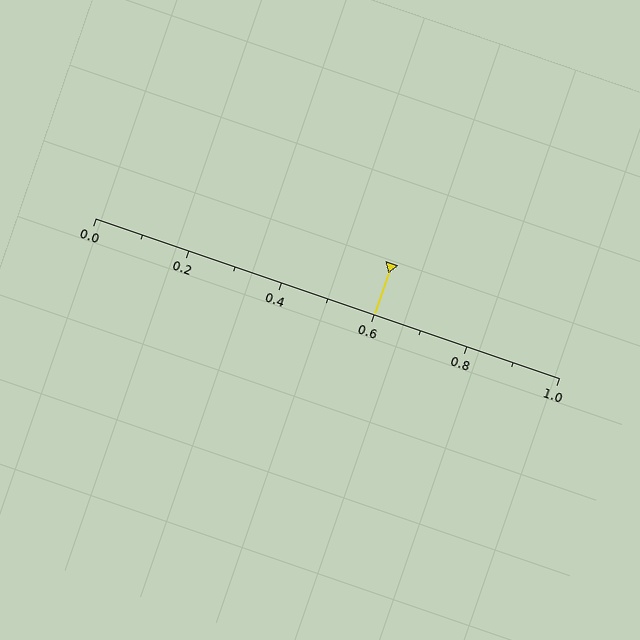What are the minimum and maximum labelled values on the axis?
The axis runs from 0.0 to 1.0.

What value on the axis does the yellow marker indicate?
The marker indicates approximately 0.6.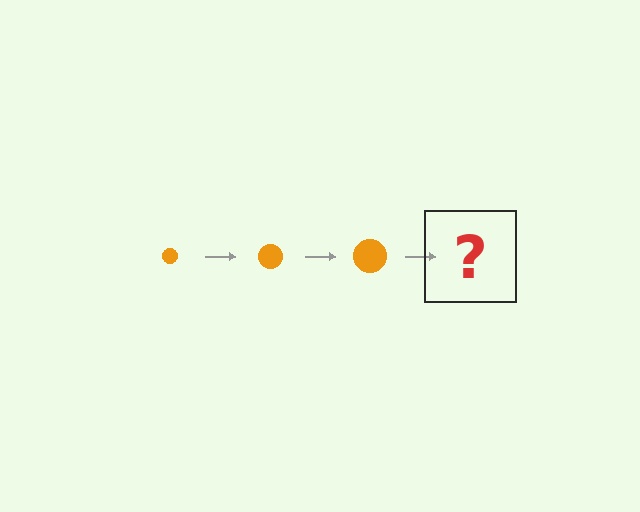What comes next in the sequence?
The next element should be an orange circle, larger than the previous one.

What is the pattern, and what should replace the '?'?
The pattern is that the circle gets progressively larger each step. The '?' should be an orange circle, larger than the previous one.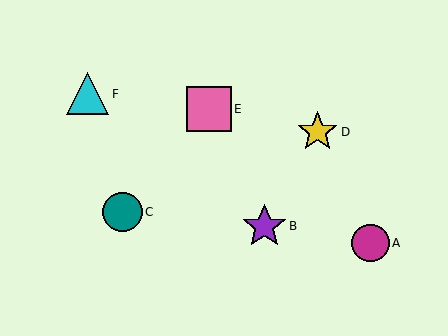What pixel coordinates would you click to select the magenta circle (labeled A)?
Click at (371, 243) to select the magenta circle A.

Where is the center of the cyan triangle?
The center of the cyan triangle is at (88, 94).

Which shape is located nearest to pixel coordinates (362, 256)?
The magenta circle (labeled A) at (371, 243) is nearest to that location.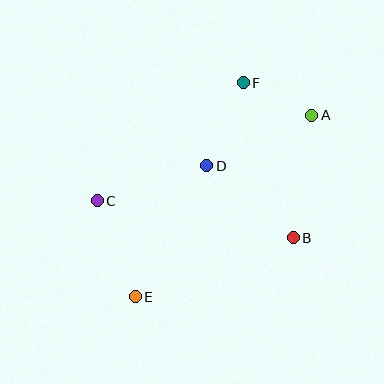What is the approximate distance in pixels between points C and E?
The distance between C and E is approximately 103 pixels.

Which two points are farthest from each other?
Points A and E are farthest from each other.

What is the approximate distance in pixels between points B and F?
The distance between B and F is approximately 163 pixels.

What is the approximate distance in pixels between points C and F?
The distance between C and F is approximately 188 pixels.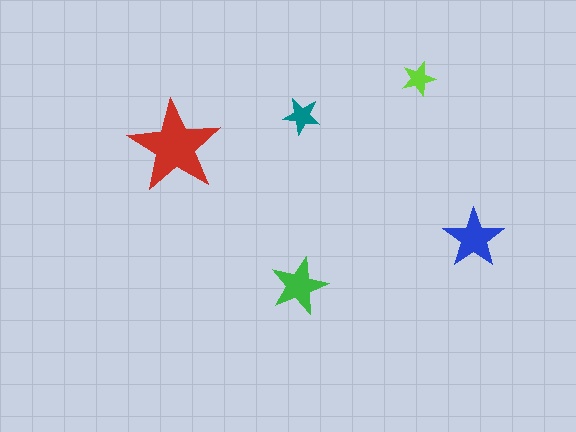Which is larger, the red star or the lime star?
The red one.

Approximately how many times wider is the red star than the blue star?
About 1.5 times wider.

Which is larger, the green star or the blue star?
The blue one.